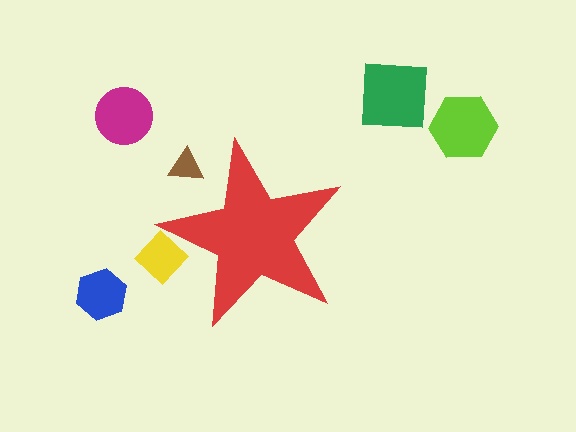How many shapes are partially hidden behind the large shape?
2 shapes are partially hidden.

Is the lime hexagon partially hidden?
No, the lime hexagon is fully visible.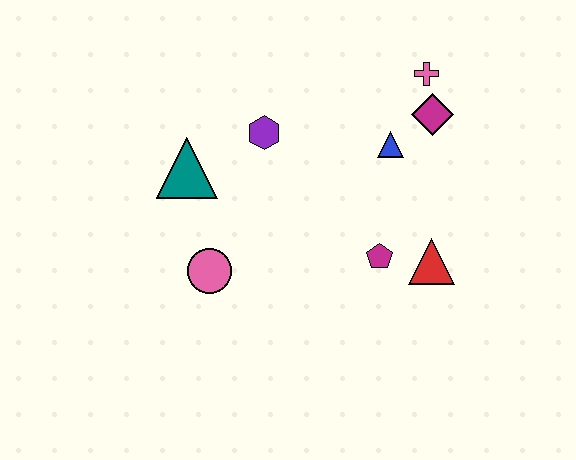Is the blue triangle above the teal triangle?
Yes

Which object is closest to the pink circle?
The teal triangle is closest to the pink circle.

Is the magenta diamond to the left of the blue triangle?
No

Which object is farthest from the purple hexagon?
The red triangle is farthest from the purple hexagon.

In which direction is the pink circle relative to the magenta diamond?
The pink circle is to the left of the magenta diamond.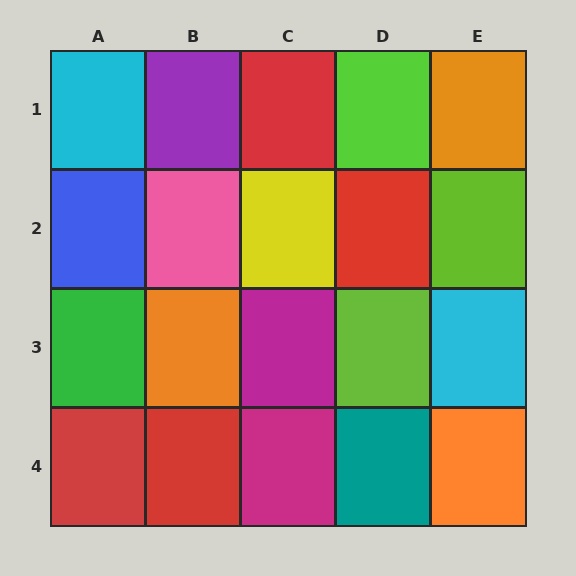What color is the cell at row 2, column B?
Pink.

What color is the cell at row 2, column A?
Blue.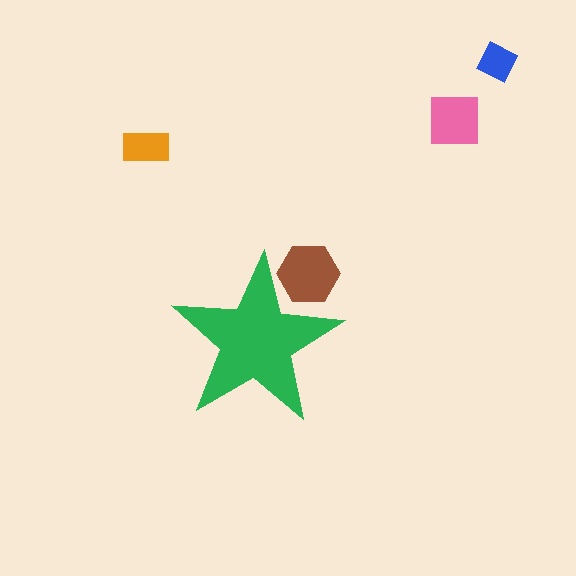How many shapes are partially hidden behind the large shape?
1 shape is partially hidden.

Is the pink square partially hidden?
No, the pink square is fully visible.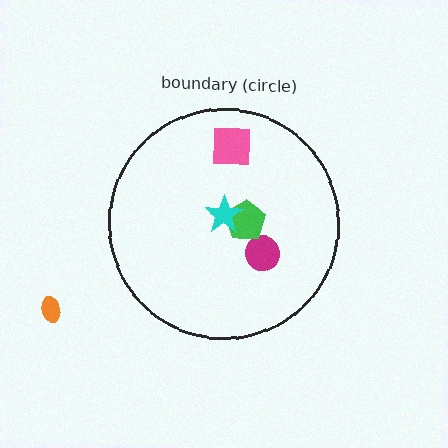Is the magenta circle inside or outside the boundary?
Inside.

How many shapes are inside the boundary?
4 inside, 1 outside.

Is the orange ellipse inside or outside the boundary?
Outside.